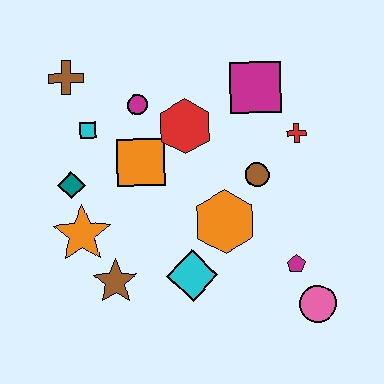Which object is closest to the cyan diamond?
The orange hexagon is closest to the cyan diamond.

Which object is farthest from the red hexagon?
The pink circle is farthest from the red hexagon.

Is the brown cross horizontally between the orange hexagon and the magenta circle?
No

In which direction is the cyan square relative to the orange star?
The cyan square is above the orange star.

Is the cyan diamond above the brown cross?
No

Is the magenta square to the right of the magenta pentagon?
No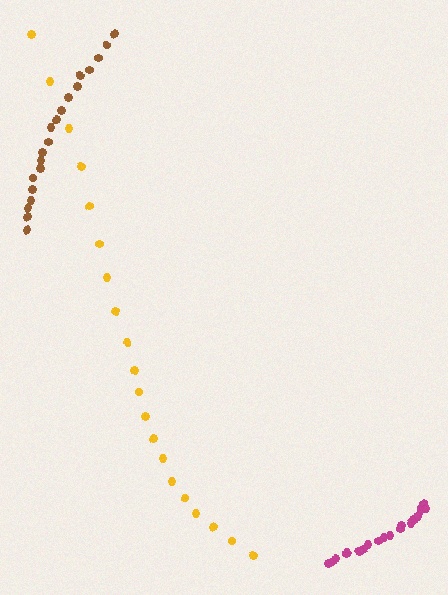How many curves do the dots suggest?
There are 3 distinct paths.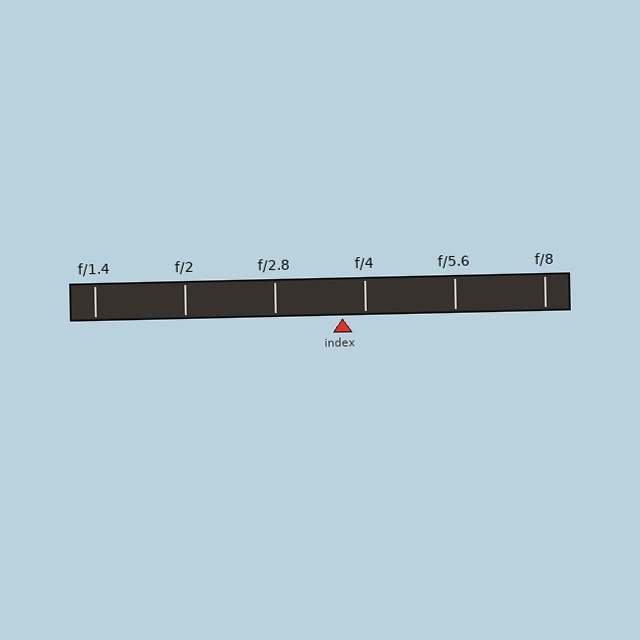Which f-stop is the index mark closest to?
The index mark is closest to f/4.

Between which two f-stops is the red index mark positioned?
The index mark is between f/2.8 and f/4.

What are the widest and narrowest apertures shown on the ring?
The widest aperture shown is f/1.4 and the narrowest is f/8.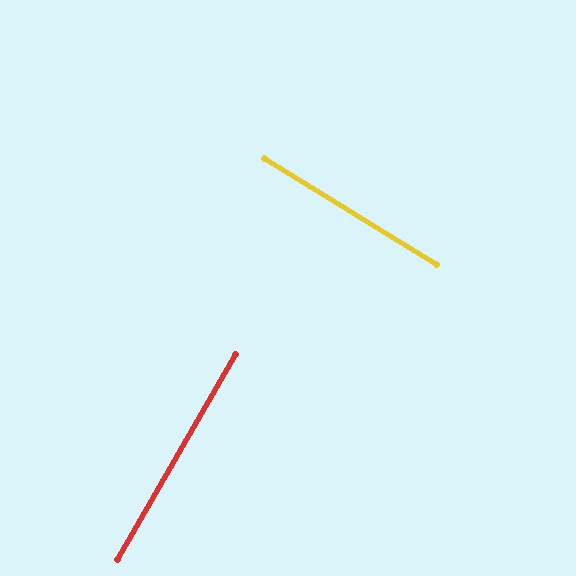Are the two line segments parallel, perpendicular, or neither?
Perpendicular — they meet at approximately 88°.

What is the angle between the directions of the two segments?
Approximately 88 degrees.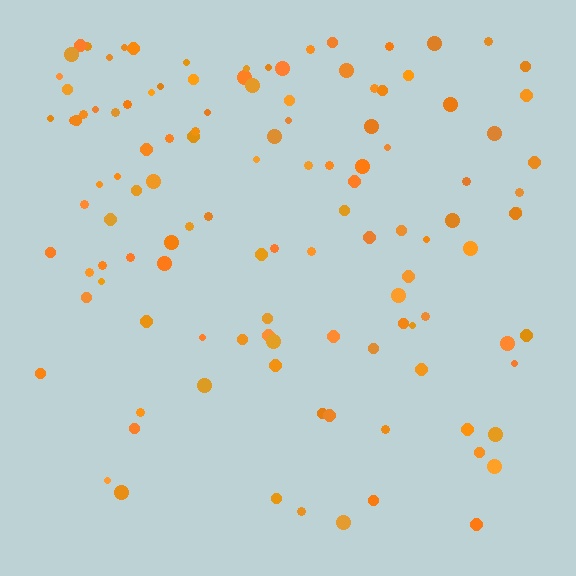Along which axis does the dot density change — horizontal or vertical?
Vertical.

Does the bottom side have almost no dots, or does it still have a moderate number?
Still a moderate number, just noticeably fewer than the top.